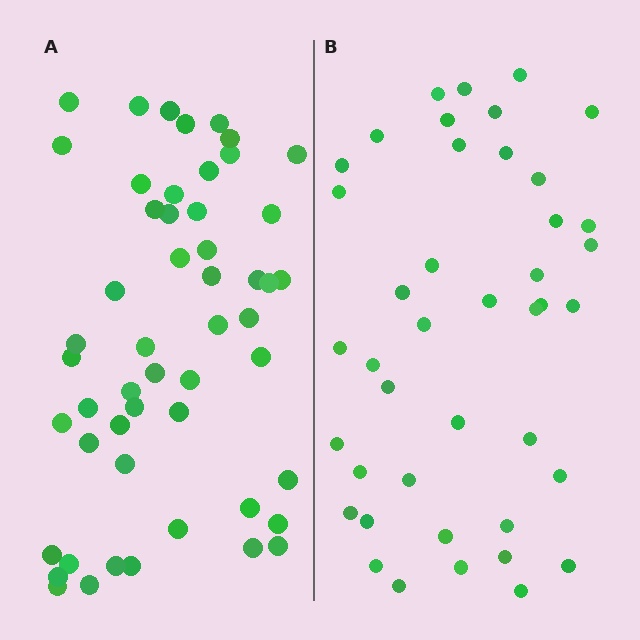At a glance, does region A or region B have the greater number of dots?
Region A (the left region) has more dots.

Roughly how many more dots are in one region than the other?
Region A has roughly 10 or so more dots than region B.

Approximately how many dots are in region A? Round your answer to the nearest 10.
About 50 dots. (The exact count is 52, which rounds to 50.)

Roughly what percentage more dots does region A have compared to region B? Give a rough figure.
About 25% more.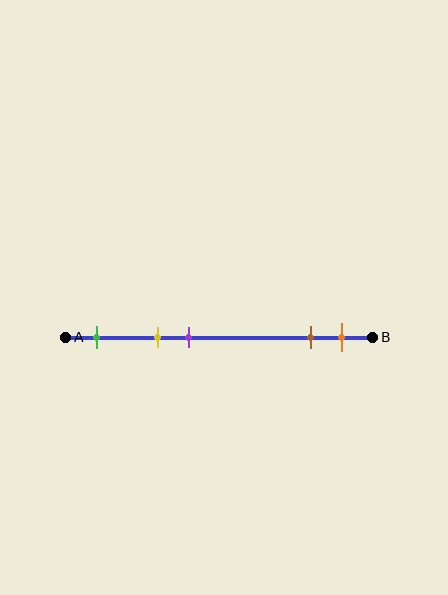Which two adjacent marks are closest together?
The brown and orange marks are the closest adjacent pair.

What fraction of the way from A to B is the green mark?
The green mark is approximately 10% (0.1) of the way from A to B.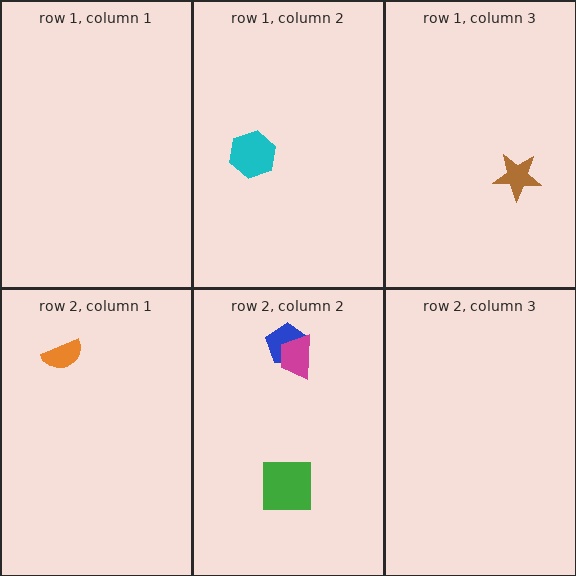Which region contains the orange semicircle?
The row 2, column 1 region.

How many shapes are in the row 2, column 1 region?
1.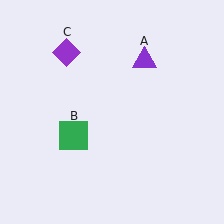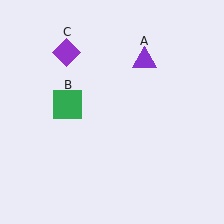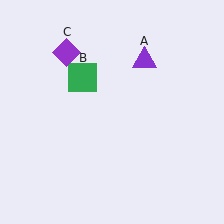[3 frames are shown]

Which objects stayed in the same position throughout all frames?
Purple triangle (object A) and purple diamond (object C) remained stationary.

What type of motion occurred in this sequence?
The green square (object B) rotated clockwise around the center of the scene.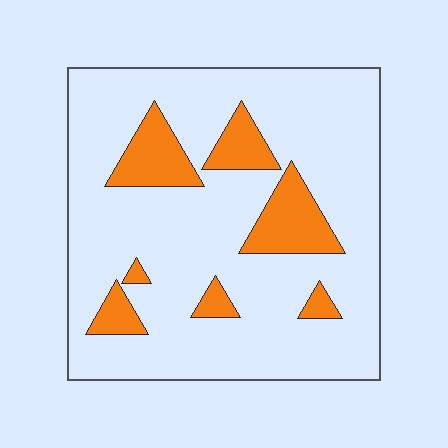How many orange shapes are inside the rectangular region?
7.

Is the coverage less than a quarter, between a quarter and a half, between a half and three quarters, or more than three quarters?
Less than a quarter.